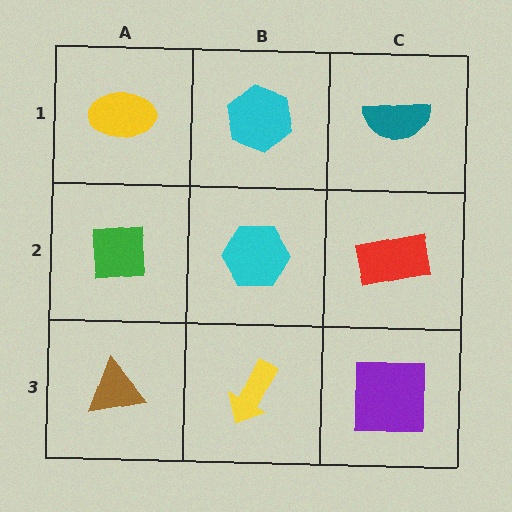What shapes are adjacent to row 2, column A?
A yellow ellipse (row 1, column A), a brown triangle (row 3, column A), a cyan hexagon (row 2, column B).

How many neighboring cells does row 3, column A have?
2.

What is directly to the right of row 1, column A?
A cyan hexagon.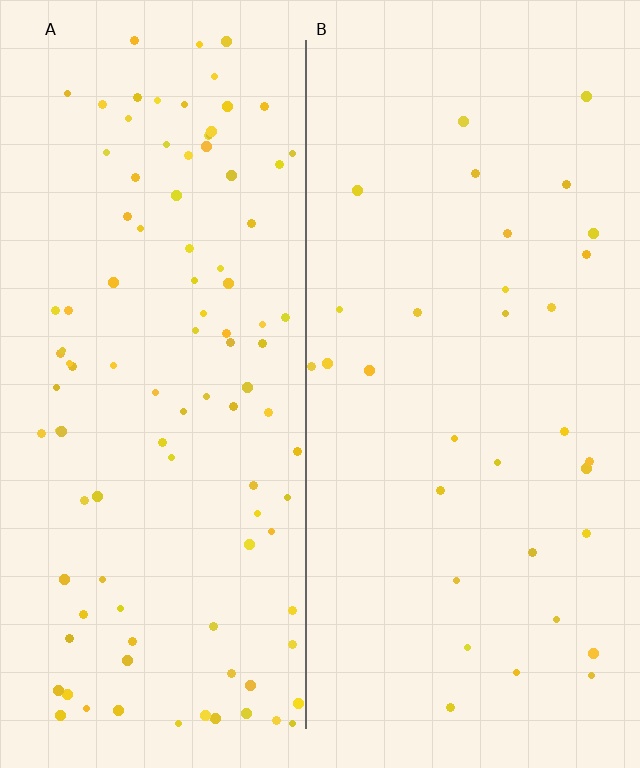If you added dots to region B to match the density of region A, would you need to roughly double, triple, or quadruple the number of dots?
Approximately triple.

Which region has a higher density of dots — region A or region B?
A (the left).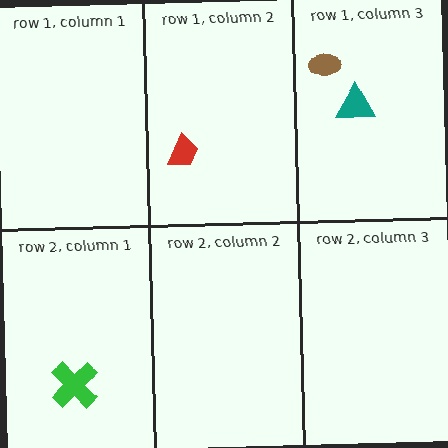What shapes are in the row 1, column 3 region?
The brown ellipse, the teal triangle.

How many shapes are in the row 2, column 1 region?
1.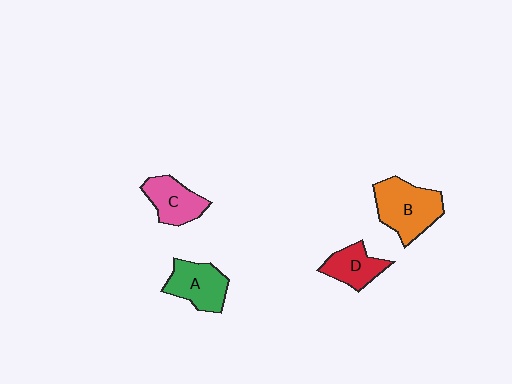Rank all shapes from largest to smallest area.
From largest to smallest: B (orange), A (green), C (pink), D (red).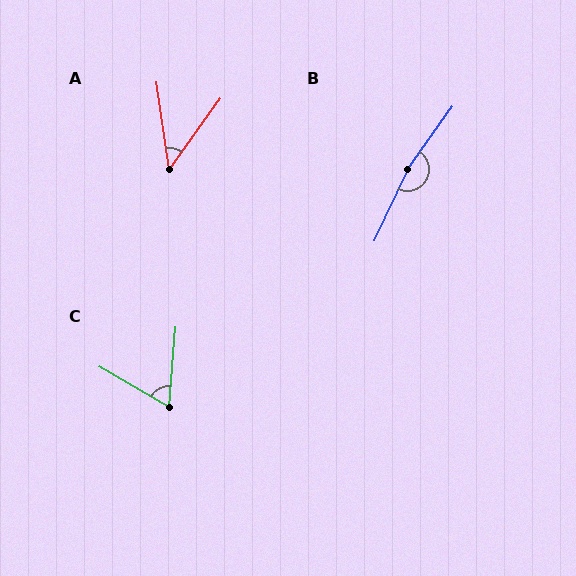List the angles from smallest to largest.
A (44°), C (64°), B (169°).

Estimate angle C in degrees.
Approximately 64 degrees.